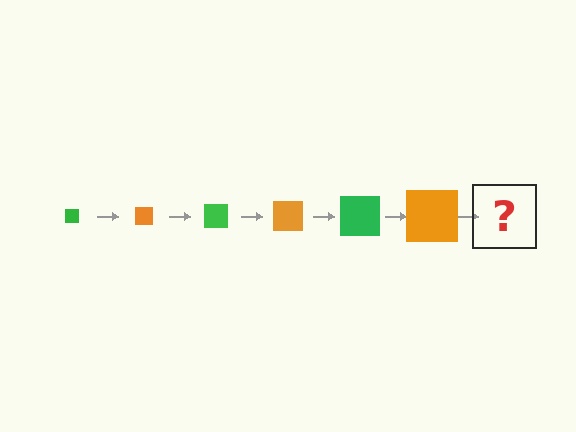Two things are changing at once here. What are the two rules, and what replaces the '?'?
The two rules are that the square grows larger each step and the color cycles through green and orange. The '?' should be a green square, larger than the previous one.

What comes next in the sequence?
The next element should be a green square, larger than the previous one.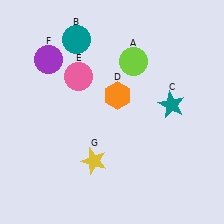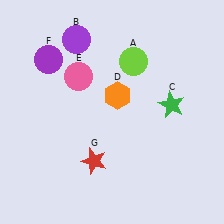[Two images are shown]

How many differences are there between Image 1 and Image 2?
There are 3 differences between the two images.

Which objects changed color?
B changed from teal to purple. C changed from teal to green. G changed from yellow to red.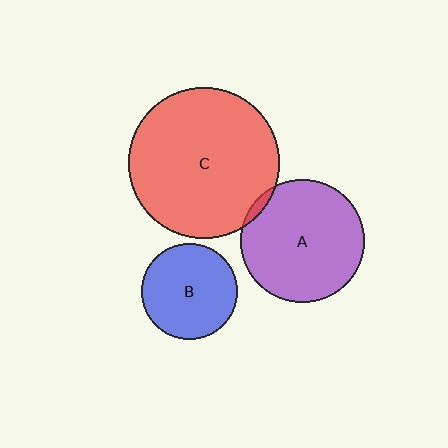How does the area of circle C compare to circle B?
Approximately 2.5 times.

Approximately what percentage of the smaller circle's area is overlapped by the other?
Approximately 5%.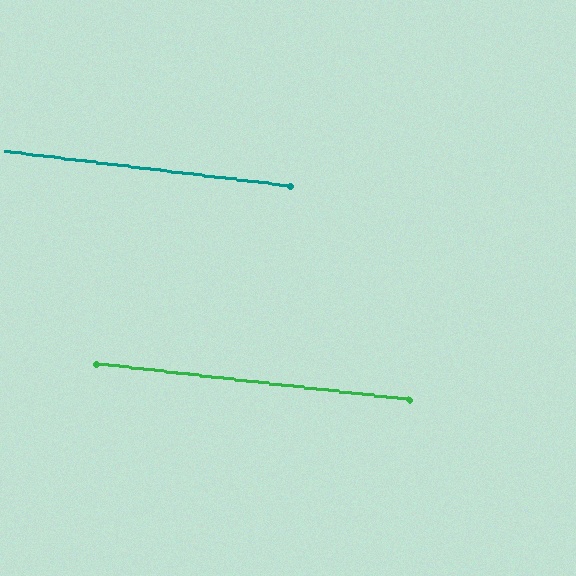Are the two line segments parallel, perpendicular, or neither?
Parallel — their directions differ by only 0.3°.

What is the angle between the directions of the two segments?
Approximately 0 degrees.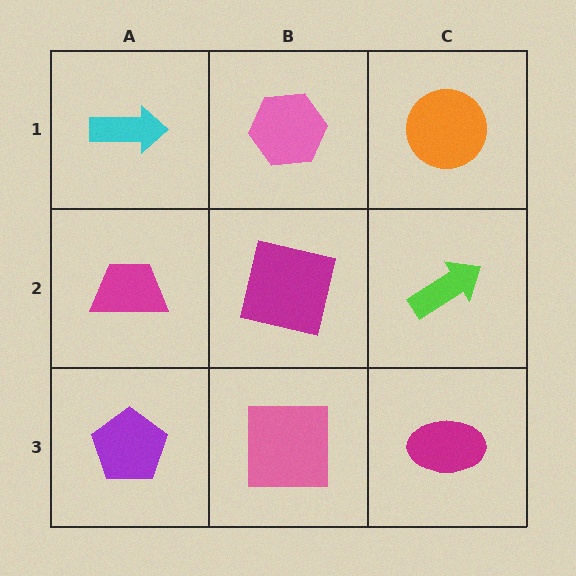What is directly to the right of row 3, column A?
A pink square.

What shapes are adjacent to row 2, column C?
An orange circle (row 1, column C), a magenta ellipse (row 3, column C), a magenta square (row 2, column B).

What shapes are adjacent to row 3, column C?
A lime arrow (row 2, column C), a pink square (row 3, column B).